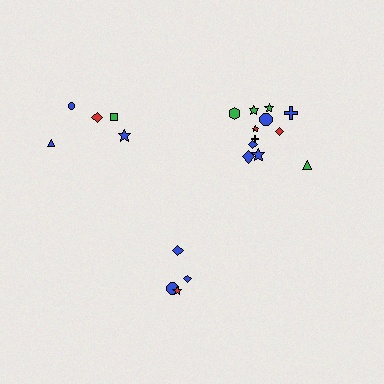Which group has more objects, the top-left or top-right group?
The top-right group.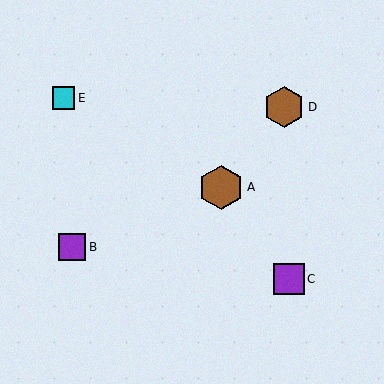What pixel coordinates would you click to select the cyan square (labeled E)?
Click at (63, 98) to select the cyan square E.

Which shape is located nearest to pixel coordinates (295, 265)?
The purple square (labeled C) at (289, 279) is nearest to that location.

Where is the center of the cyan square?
The center of the cyan square is at (63, 98).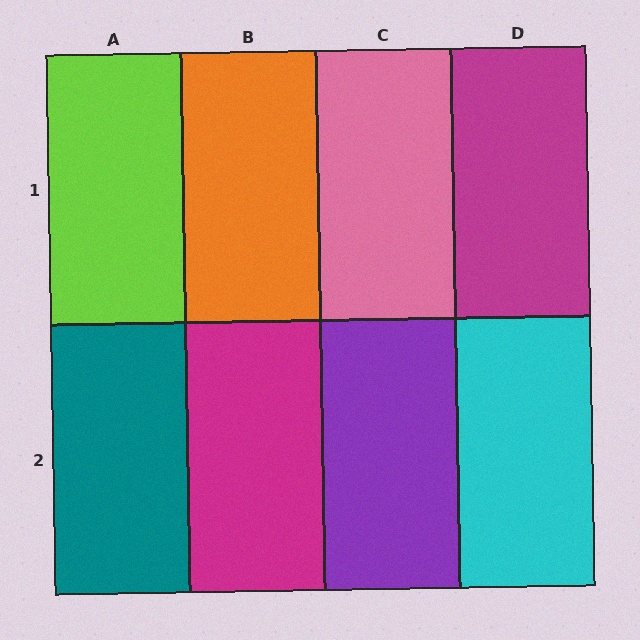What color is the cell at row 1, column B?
Orange.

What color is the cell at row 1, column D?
Magenta.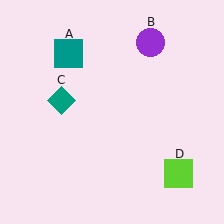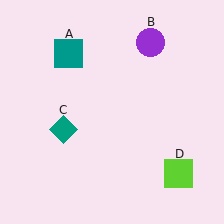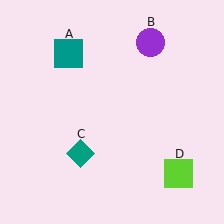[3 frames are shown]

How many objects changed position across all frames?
1 object changed position: teal diamond (object C).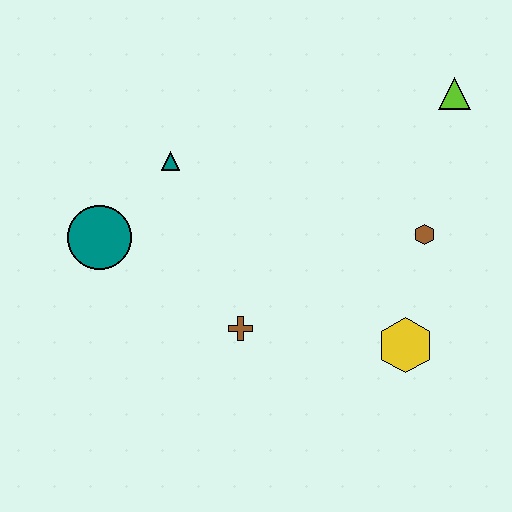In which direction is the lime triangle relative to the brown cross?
The lime triangle is above the brown cross.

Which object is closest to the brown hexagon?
The yellow hexagon is closest to the brown hexagon.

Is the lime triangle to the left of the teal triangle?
No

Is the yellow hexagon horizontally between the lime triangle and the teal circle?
Yes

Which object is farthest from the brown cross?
The lime triangle is farthest from the brown cross.